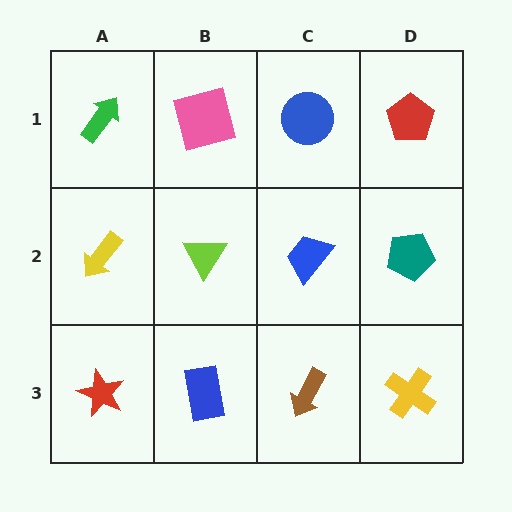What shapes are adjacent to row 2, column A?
A green arrow (row 1, column A), a red star (row 3, column A), a lime triangle (row 2, column B).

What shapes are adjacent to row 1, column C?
A blue trapezoid (row 2, column C), a pink square (row 1, column B), a red pentagon (row 1, column D).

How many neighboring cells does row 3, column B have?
3.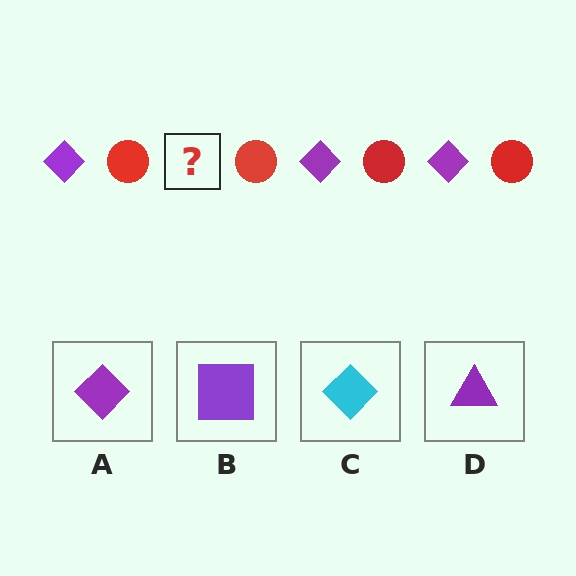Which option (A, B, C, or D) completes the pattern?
A.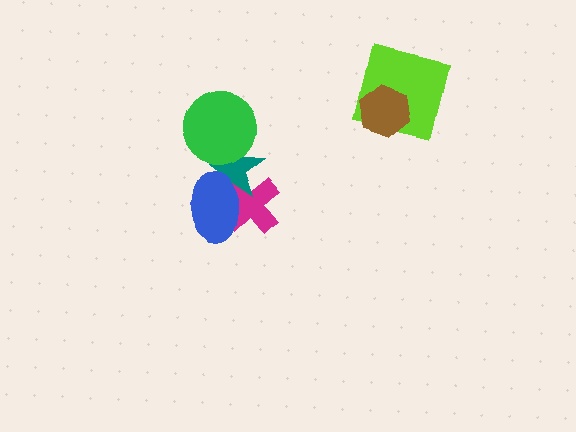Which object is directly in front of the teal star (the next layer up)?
The green circle is directly in front of the teal star.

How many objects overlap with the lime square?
1 object overlaps with the lime square.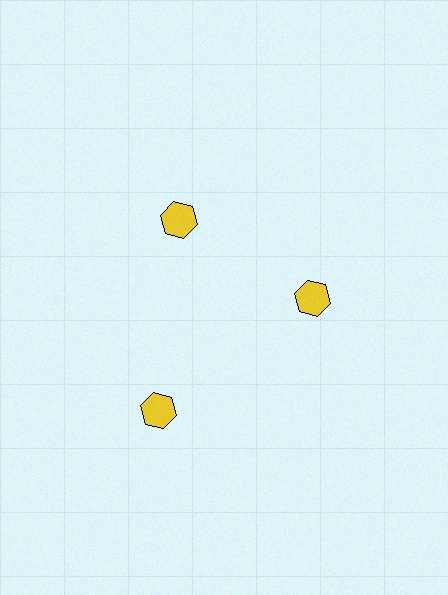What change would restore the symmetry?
The symmetry would be restored by moving it inward, back onto the ring so that all 3 hexagons sit at equal angles and equal distance from the center.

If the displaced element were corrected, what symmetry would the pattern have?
It would have 3-fold rotational symmetry — the pattern would map onto itself every 120 degrees.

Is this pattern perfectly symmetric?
No. The 3 yellow hexagons are arranged in a ring, but one element near the 7 o'clock position is pushed outward from the center, breaking the 3-fold rotational symmetry.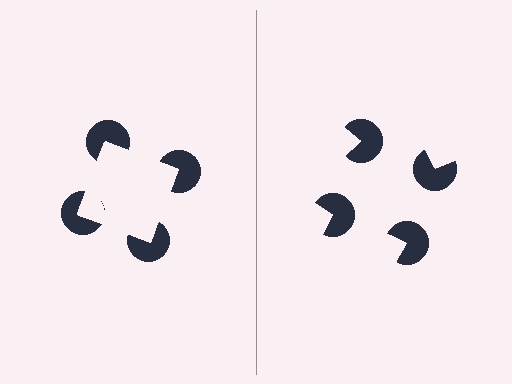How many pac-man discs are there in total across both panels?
8 — 4 on each side.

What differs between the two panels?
The pac-man discs are positioned identically on both sides; only the wedge orientations differ. On the left they align to a square; on the right they are misaligned.